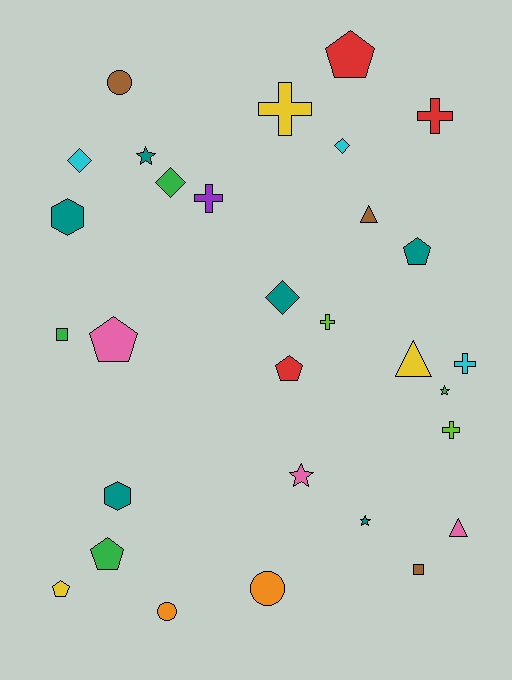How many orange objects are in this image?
There are 2 orange objects.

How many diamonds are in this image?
There are 4 diamonds.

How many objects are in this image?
There are 30 objects.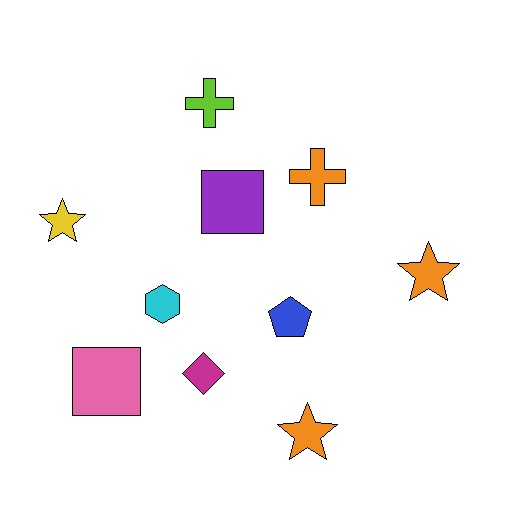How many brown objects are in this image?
There are no brown objects.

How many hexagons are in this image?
There is 1 hexagon.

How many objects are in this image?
There are 10 objects.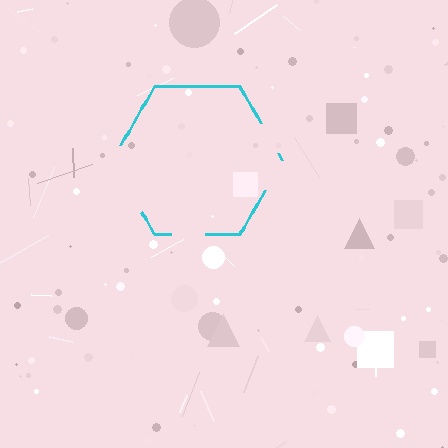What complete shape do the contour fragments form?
The contour fragments form a hexagon.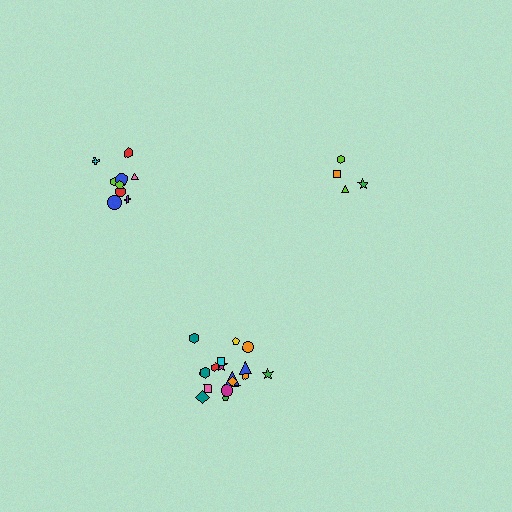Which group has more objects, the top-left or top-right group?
The top-left group.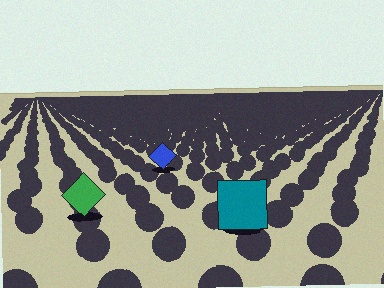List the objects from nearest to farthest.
From nearest to farthest: the teal square, the green diamond, the blue diamond.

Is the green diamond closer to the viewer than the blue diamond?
Yes. The green diamond is closer — you can tell from the texture gradient: the ground texture is coarser near it.